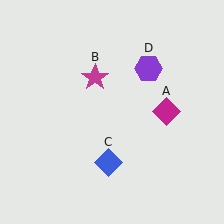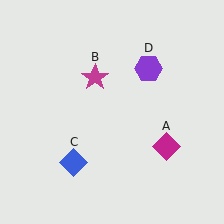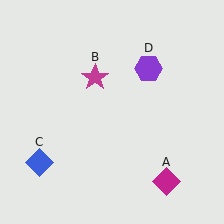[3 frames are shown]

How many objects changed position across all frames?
2 objects changed position: magenta diamond (object A), blue diamond (object C).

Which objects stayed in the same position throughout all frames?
Magenta star (object B) and purple hexagon (object D) remained stationary.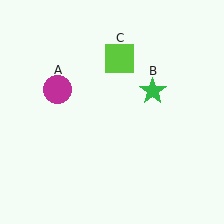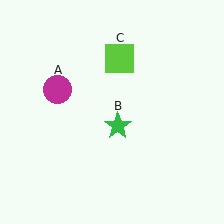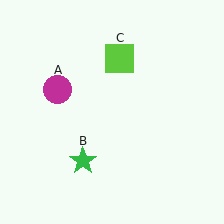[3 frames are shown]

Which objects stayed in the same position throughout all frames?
Magenta circle (object A) and lime square (object C) remained stationary.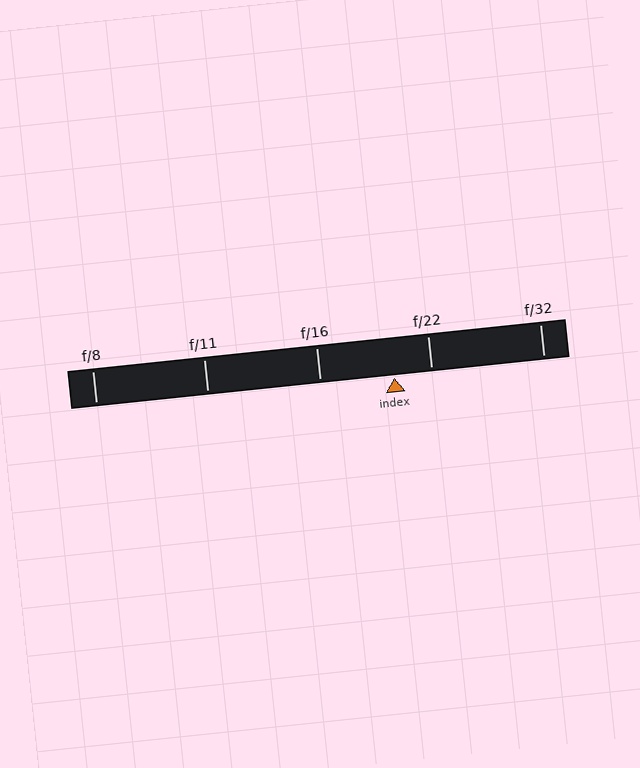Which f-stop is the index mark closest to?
The index mark is closest to f/22.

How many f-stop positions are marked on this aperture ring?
There are 5 f-stop positions marked.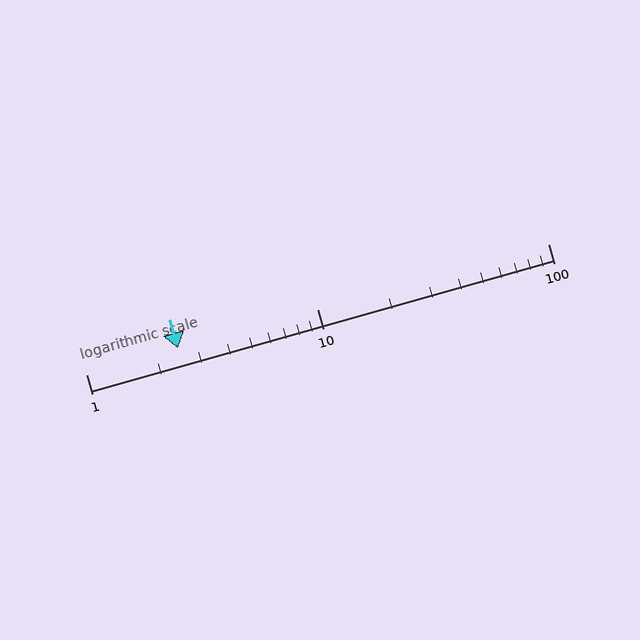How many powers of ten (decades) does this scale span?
The scale spans 2 decades, from 1 to 100.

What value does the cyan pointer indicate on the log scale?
The pointer indicates approximately 2.5.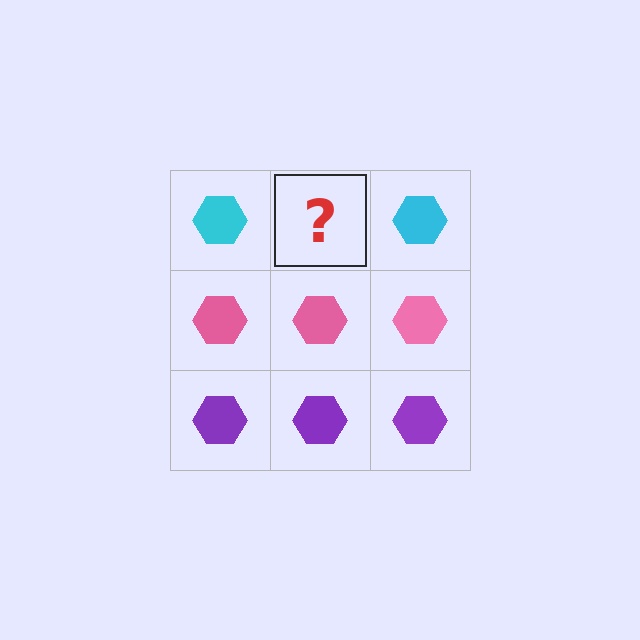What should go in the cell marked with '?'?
The missing cell should contain a cyan hexagon.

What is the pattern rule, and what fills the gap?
The rule is that each row has a consistent color. The gap should be filled with a cyan hexagon.